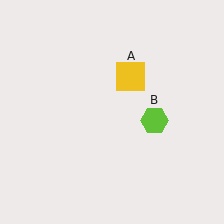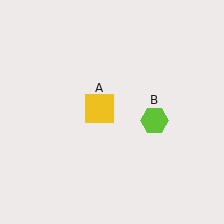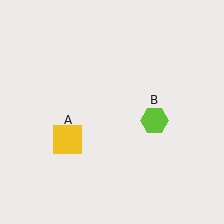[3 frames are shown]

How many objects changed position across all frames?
1 object changed position: yellow square (object A).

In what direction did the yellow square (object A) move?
The yellow square (object A) moved down and to the left.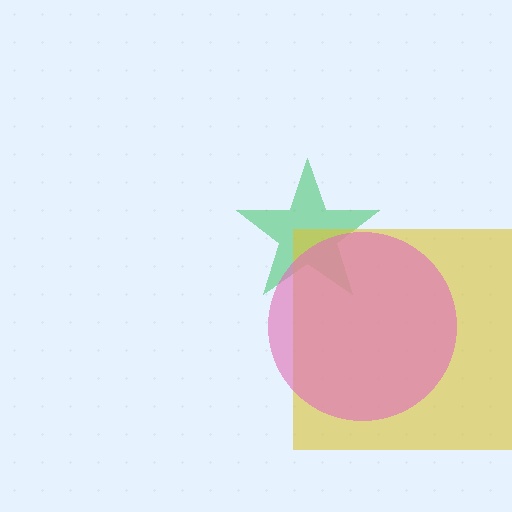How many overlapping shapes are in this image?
There are 3 overlapping shapes in the image.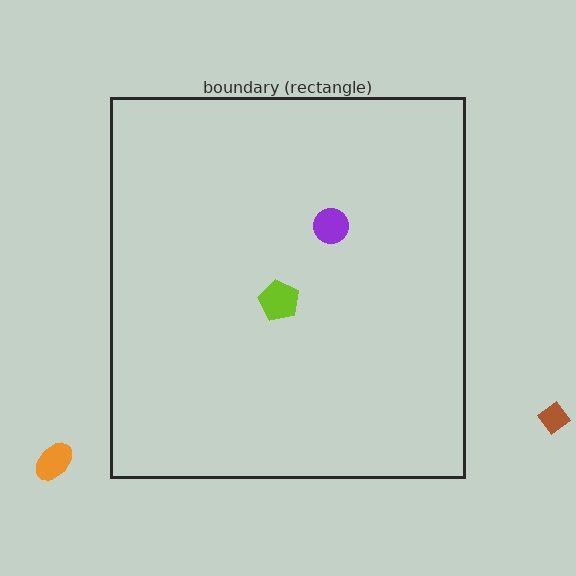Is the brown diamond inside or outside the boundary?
Outside.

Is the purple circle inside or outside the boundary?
Inside.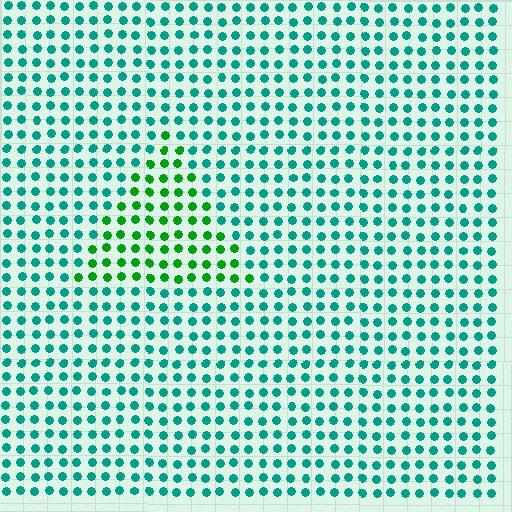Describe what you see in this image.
The image is filled with small teal elements in a uniform arrangement. A triangle-shaped region is visible where the elements are tinted to a slightly different hue, forming a subtle color boundary.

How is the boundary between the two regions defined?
The boundary is defined purely by a slight shift in hue (about 44 degrees). Spacing, size, and orientation are identical on both sides.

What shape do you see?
I see a triangle.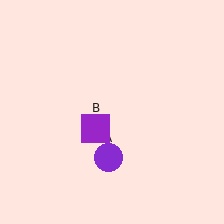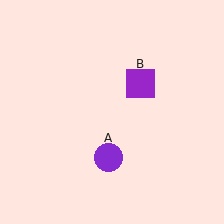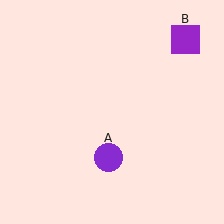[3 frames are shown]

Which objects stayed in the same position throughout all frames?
Purple circle (object A) remained stationary.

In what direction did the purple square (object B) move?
The purple square (object B) moved up and to the right.